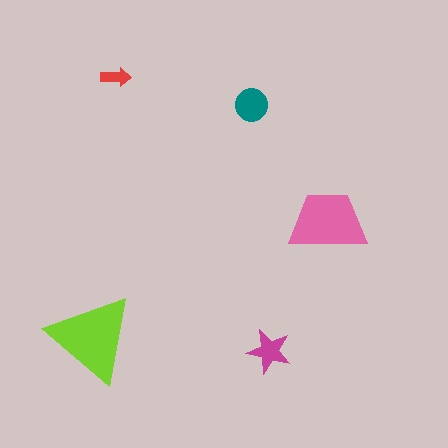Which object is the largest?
The lime triangle.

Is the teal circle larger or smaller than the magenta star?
Larger.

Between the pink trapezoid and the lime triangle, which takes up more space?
The lime triangle.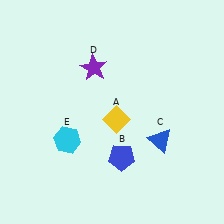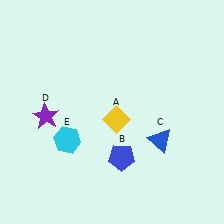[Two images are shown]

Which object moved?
The purple star (D) moved down.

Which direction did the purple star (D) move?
The purple star (D) moved down.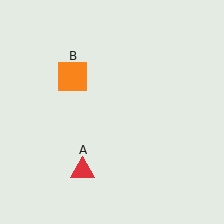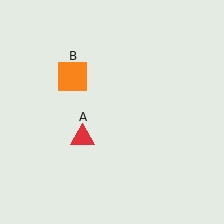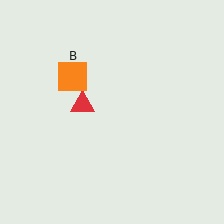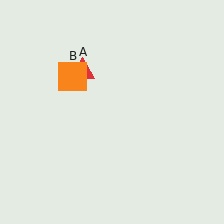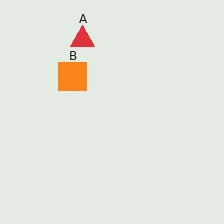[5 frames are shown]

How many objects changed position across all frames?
1 object changed position: red triangle (object A).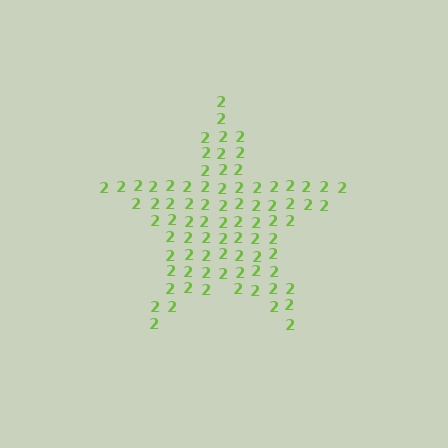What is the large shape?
The large shape is a star.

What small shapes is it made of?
It is made of small digit 2's.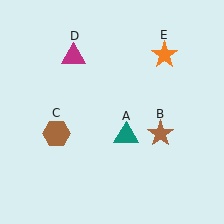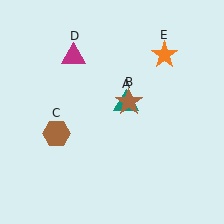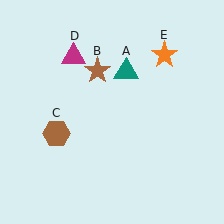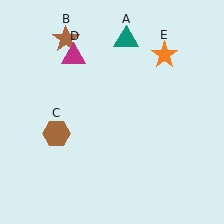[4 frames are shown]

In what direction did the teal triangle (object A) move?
The teal triangle (object A) moved up.